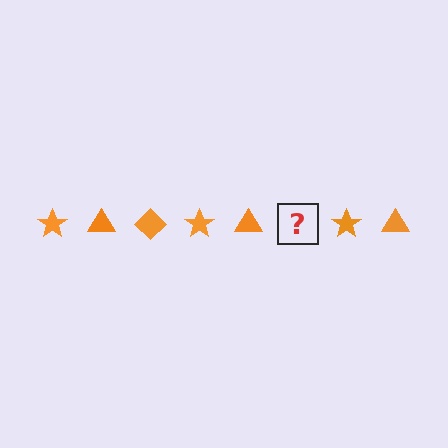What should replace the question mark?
The question mark should be replaced with an orange diamond.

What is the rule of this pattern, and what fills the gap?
The rule is that the pattern cycles through star, triangle, diamond shapes in orange. The gap should be filled with an orange diamond.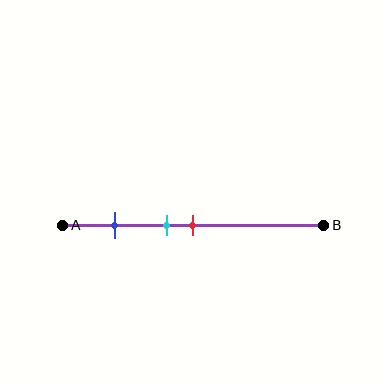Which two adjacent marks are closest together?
The cyan and red marks are the closest adjacent pair.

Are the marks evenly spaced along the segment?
No, the marks are not evenly spaced.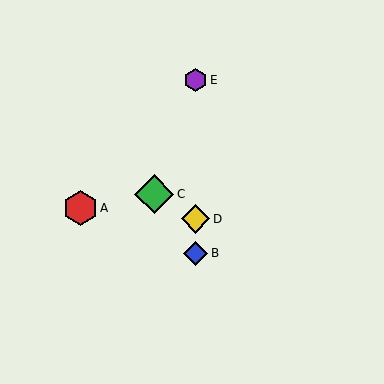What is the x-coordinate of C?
Object C is at x≈154.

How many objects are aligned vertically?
3 objects (B, D, E) are aligned vertically.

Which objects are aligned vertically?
Objects B, D, E are aligned vertically.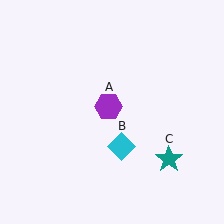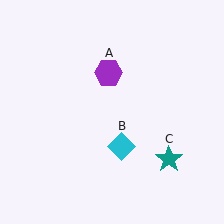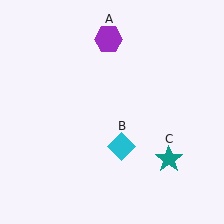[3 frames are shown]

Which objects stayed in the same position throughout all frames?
Cyan diamond (object B) and teal star (object C) remained stationary.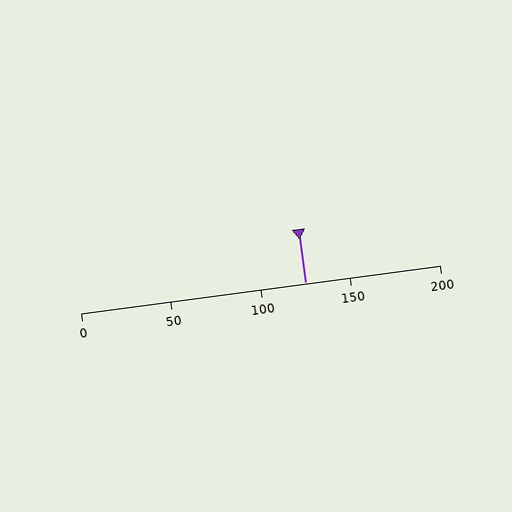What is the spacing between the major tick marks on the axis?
The major ticks are spaced 50 apart.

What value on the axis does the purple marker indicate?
The marker indicates approximately 125.